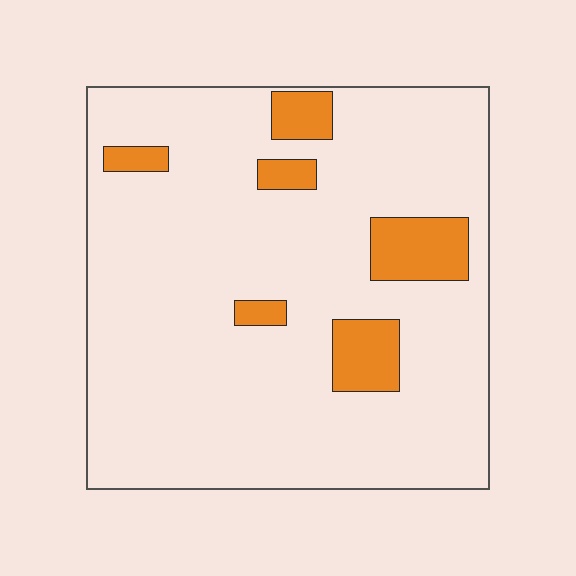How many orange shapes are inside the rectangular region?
6.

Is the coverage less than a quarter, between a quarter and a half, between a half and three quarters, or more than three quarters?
Less than a quarter.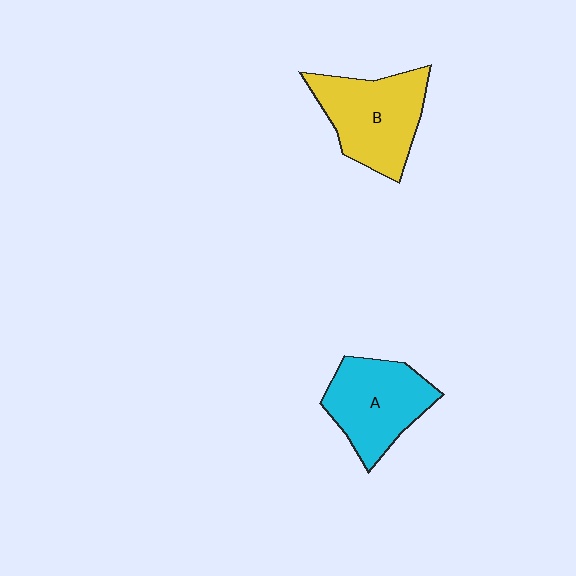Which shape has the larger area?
Shape B (yellow).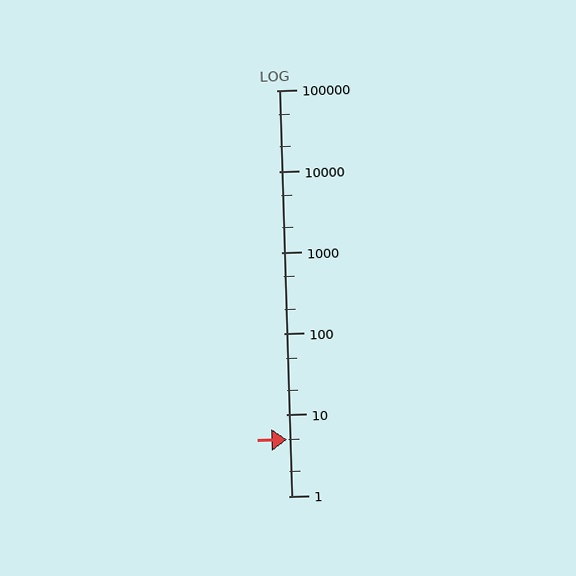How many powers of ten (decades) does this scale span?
The scale spans 5 decades, from 1 to 100000.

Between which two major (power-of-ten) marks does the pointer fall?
The pointer is between 1 and 10.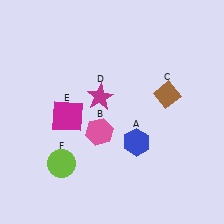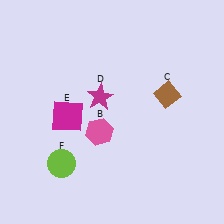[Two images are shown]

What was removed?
The blue hexagon (A) was removed in Image 2.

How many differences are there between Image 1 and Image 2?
There is 1 difference between the two images.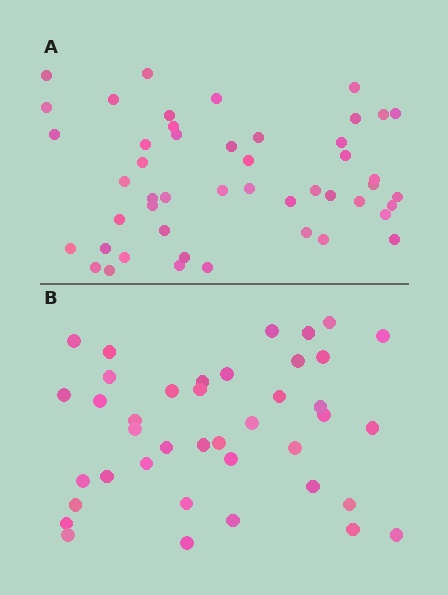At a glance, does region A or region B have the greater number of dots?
Region A (the top region) has more dots.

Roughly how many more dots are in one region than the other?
Region A has roughly 8 or so more dots than region B.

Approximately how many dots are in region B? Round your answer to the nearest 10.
About 40 dots.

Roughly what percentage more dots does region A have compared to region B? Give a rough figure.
About 20% more.